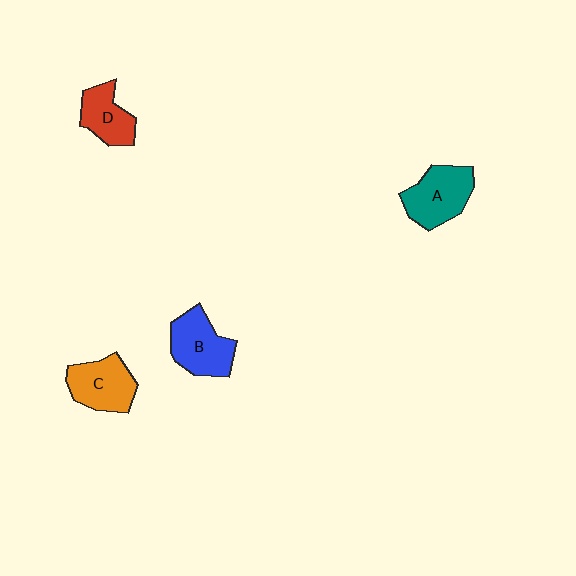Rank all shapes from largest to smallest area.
From largest to smallest: A (teal), B (blue), C (orange), D (red).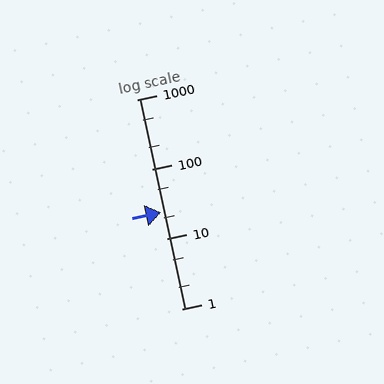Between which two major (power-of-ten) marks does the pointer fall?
The pointer is between 10 and 100.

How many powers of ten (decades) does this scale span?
The scale spans 3 decades, from 1 to 1000.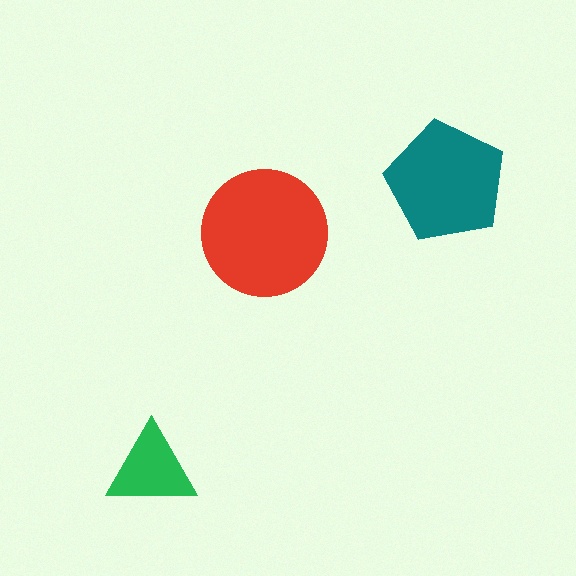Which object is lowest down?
The green triangle is bottommost.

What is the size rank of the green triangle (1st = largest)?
3rd.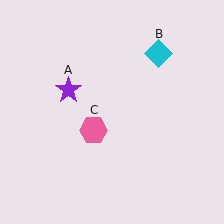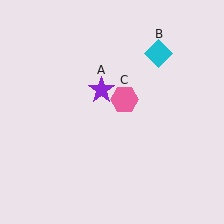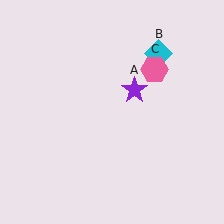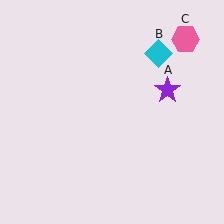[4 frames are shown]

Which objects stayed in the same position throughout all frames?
Cyan diamond (object B) remained stationary.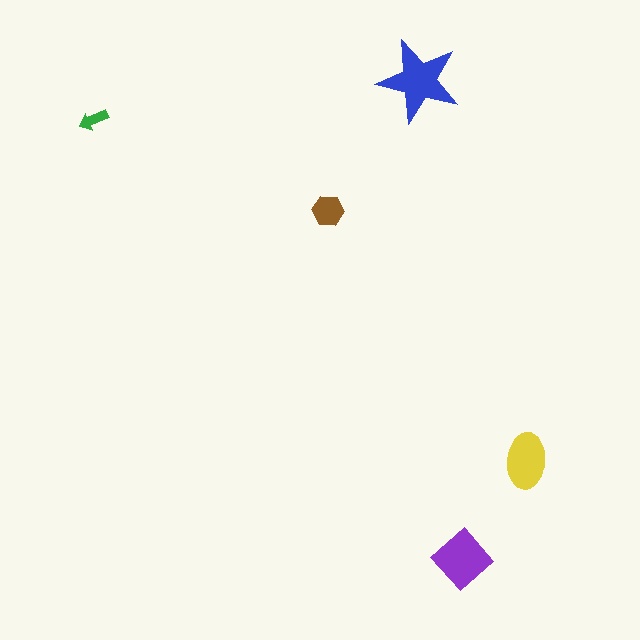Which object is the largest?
The blue star.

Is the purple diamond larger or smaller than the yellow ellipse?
Larger.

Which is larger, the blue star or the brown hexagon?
The blue star.